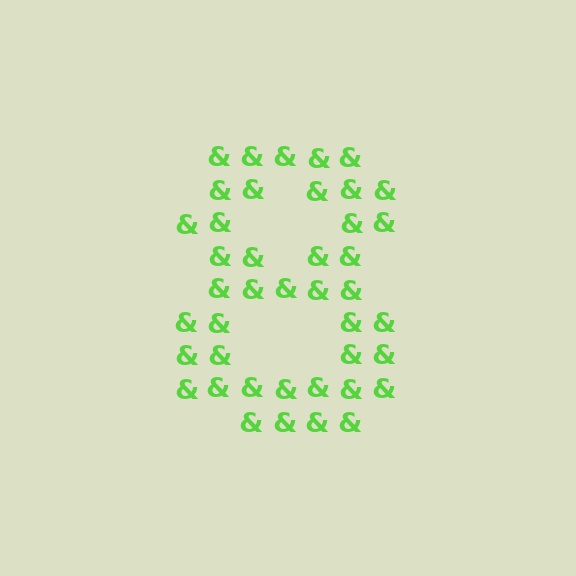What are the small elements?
The small elements are ampersands.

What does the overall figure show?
The overall figure shows the digit 8.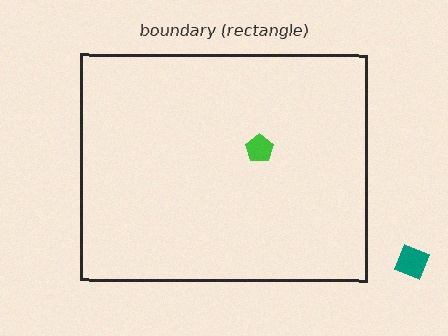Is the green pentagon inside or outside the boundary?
Inside.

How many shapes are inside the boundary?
1 inside, 1 outside.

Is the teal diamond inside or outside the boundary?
Outside.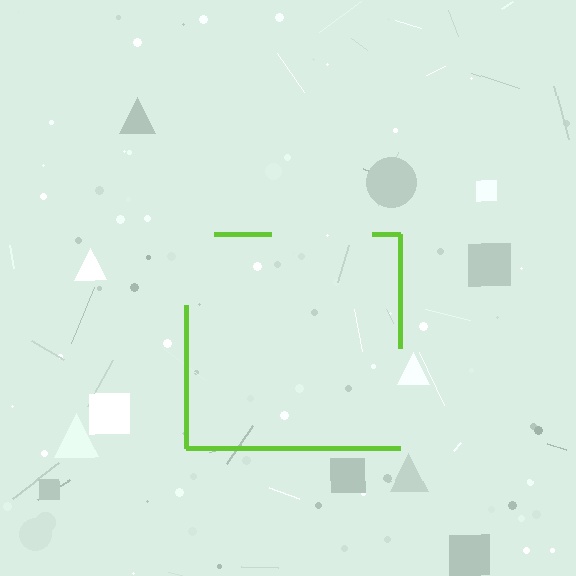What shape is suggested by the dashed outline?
The dashed outline suggests a square.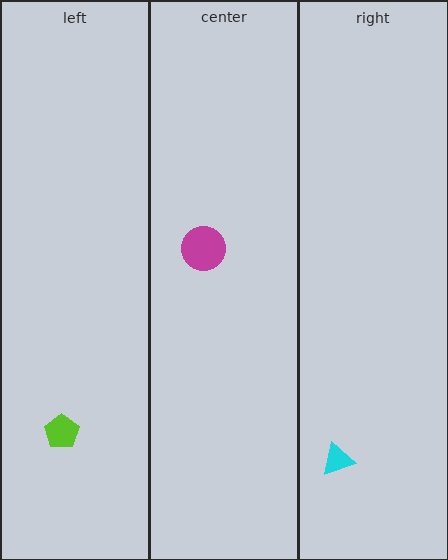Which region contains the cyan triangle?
The right region.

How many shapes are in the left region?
1.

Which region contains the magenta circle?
The center region.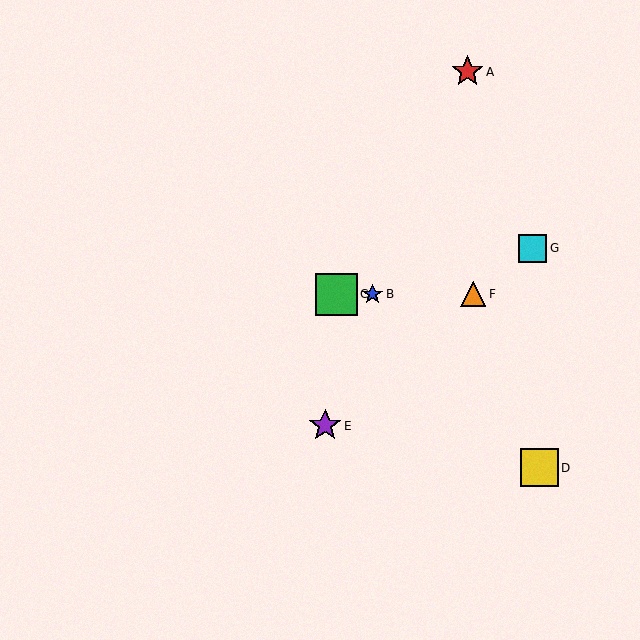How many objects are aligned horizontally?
3 objects (B, C, F) are aligned horizontally.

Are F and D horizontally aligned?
No, F is at y≈294 and D is at y≈468.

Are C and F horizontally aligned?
Yes, both are at y≈294.